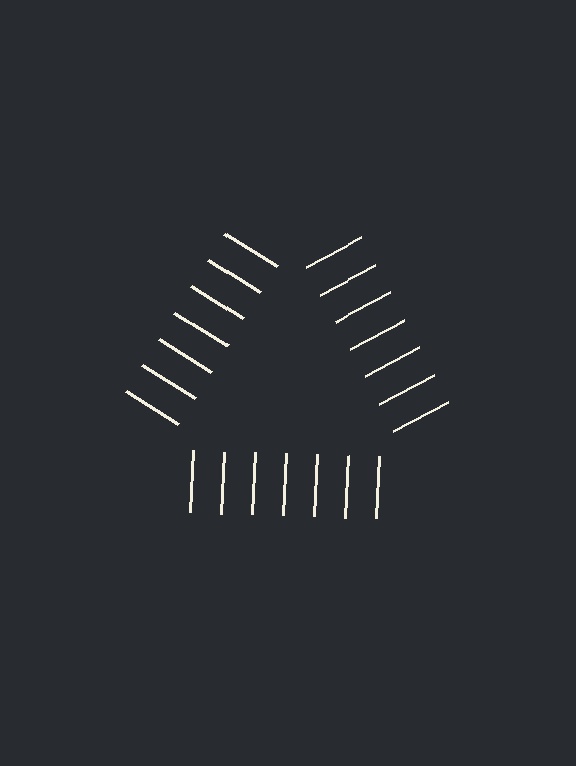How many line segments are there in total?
21 — 7 along each of the 3 edges.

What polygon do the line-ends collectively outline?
An illusory triangle — the line segments terminate on its edges but no continuous stroke is drawn.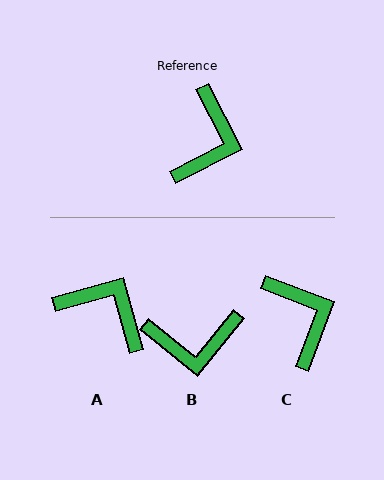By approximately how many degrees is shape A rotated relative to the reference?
Approximately 78 degrees counter-clockwise.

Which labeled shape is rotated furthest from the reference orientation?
A, about 78 degrees away.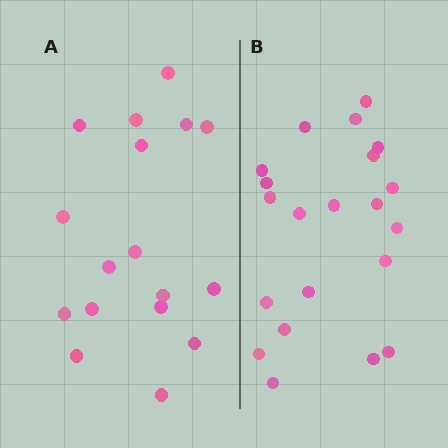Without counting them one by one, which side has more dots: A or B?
Region B (the right region) has more dots.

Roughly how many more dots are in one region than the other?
Region B has about 4 more dots than region A.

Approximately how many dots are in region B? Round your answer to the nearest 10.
About 20 dots. (The exact count is 21, which rounds to 20.)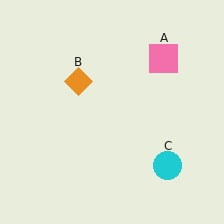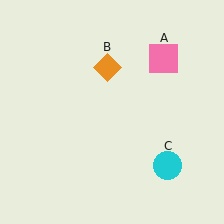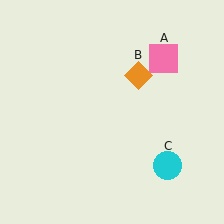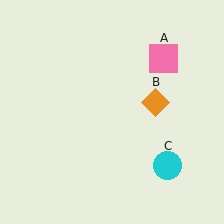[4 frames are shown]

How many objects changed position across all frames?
1 object changed position: orange diamond (object B).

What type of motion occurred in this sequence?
The orange diamond (object B) rotated clockwise around the center of the scene.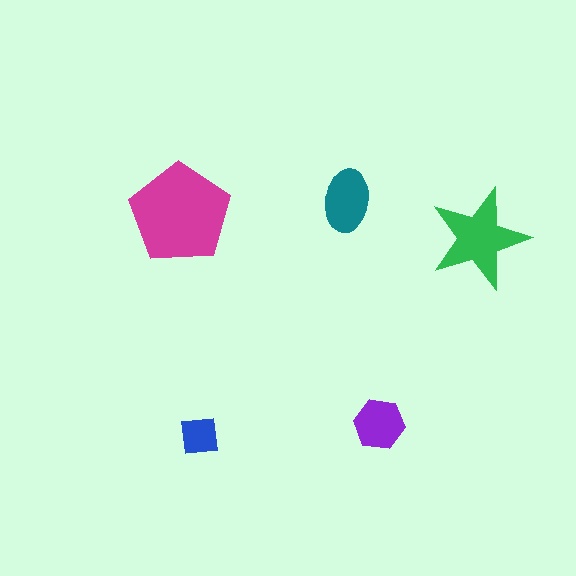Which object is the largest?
The magenta pentagon.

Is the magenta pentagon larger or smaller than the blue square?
Larger.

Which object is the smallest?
The blue square.